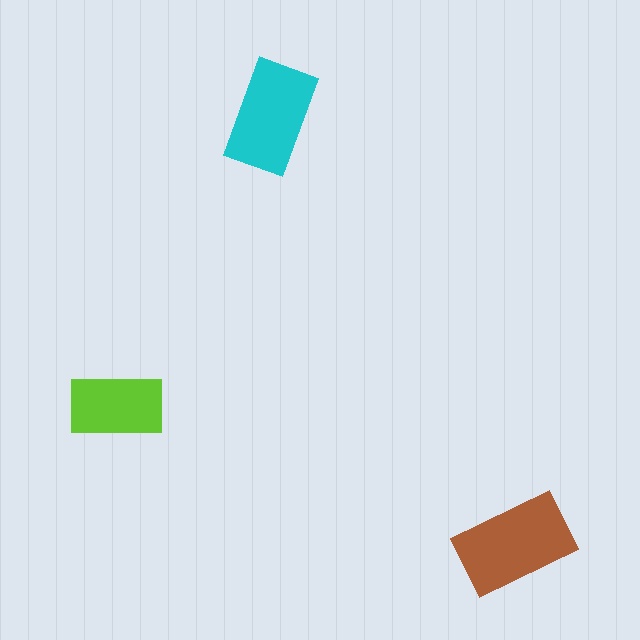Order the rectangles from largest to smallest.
the brown one, the cyan one, the lime one.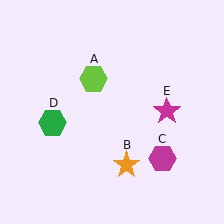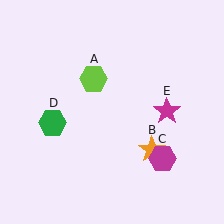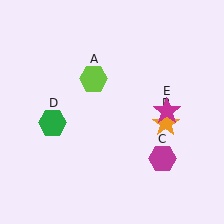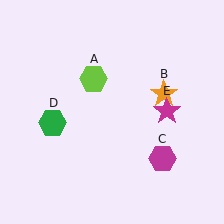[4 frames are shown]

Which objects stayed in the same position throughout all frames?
Lime hexagon (object A) and magenta hexagon (object C) and green hexagon (object D) and magenta star (object E) remained stationary.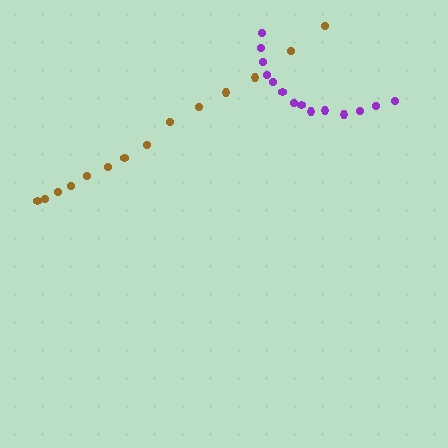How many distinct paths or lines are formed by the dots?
There are 2 distinct paths.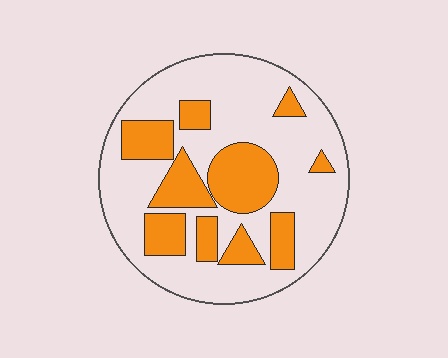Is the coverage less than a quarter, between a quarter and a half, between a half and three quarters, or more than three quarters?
Between a quarter and a half.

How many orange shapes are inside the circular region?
10.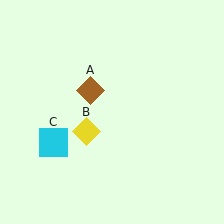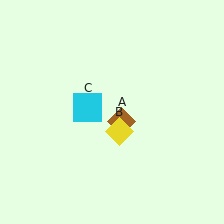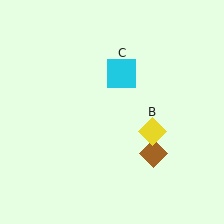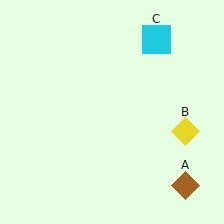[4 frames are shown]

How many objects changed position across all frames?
3 objects changed position: brown diamond (object A), yellow diamond (object B), cyan square (object C).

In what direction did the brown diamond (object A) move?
The brown diamond (object A) moved down and to the right.